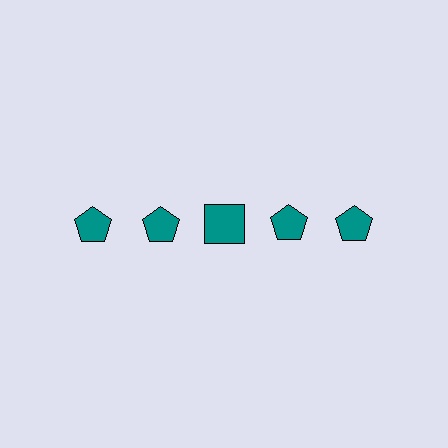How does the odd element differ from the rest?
It has a different shape: square instead of pentagon.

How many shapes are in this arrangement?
There are 5 shapes arranged in a grid pattern.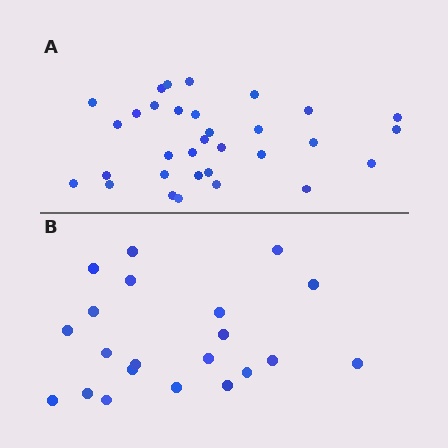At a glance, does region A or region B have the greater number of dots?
Region A (the top region) has more dots.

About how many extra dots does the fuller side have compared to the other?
Region A has roughly 12 or so more dots than region B.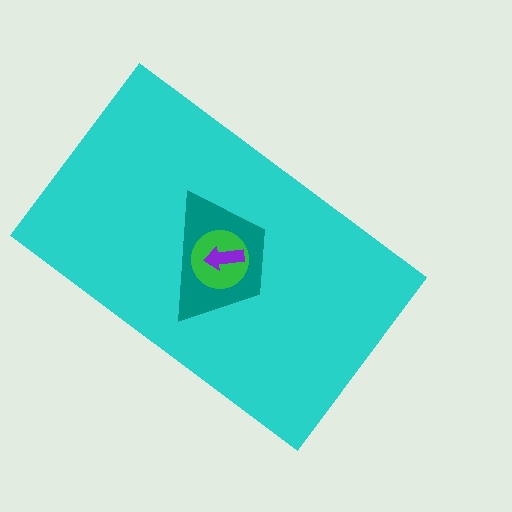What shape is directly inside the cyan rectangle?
The teal trapezoid.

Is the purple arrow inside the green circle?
Yes.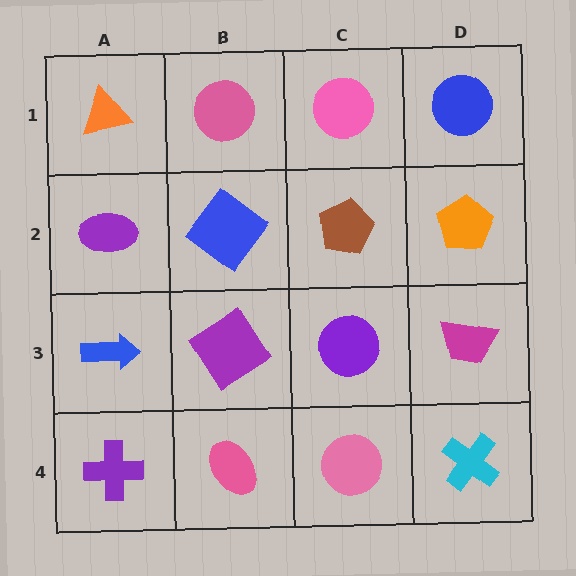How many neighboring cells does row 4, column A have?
2.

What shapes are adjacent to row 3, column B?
A blue diamond (row 2, column B), a pink ellipse (row 4, column B), a blue arrow (row 3, column A), a purple circle (row 3, column C).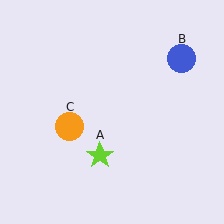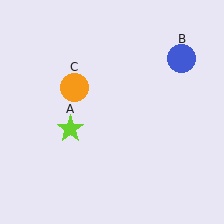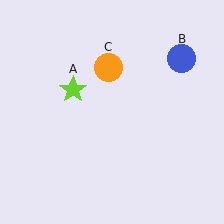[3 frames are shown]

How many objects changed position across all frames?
2 objects changed position: lime star (object A), orange circle (object C).